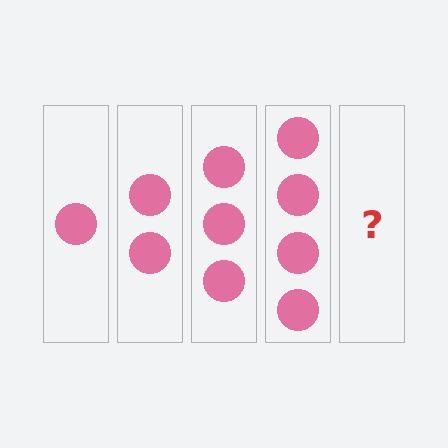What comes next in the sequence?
The next element should be 5 circles.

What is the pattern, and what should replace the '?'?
The pattern is that each step adds one more circle. The '?' should be 5 circles.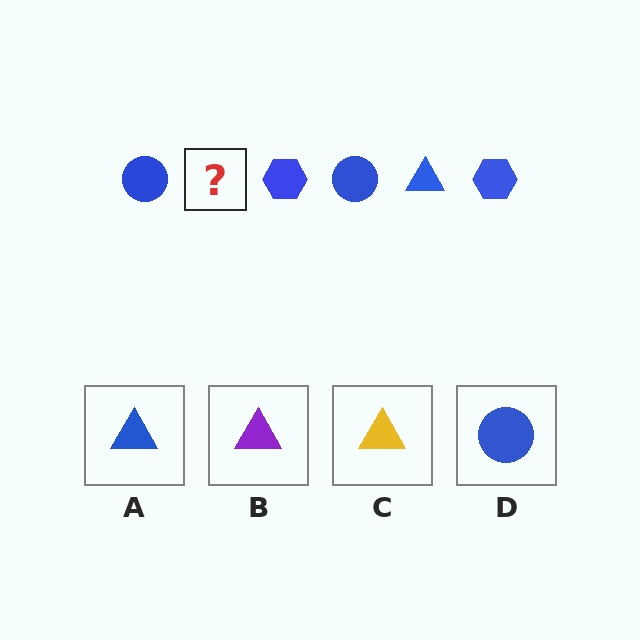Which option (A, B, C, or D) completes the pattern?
A.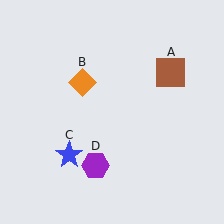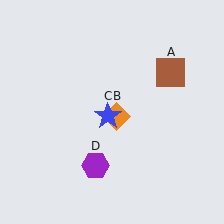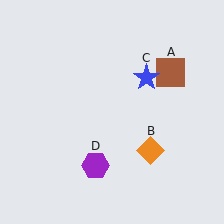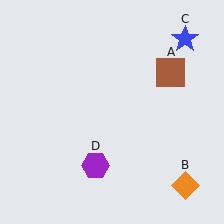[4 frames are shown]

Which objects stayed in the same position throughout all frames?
Brown square (object A) and purple hexagon (object D) remained stationary.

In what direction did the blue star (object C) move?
The blue star (object C) moved up and to the right.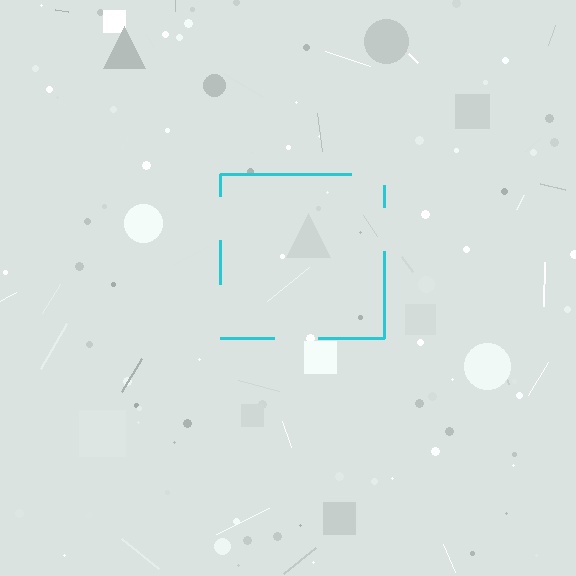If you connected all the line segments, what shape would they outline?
They would outline a square.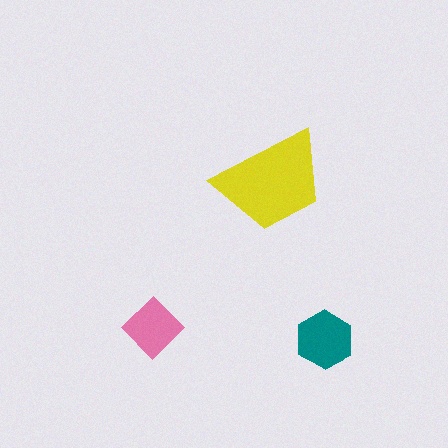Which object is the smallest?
The pink diamond.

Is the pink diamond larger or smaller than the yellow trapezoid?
Smaller.